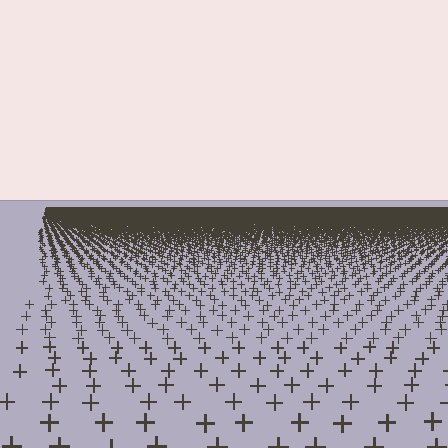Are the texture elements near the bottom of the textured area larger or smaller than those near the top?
Larger. Near the bottom, elements are closer to the viewer and appear at a bigger on-screen size.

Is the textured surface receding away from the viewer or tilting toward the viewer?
The surface is receding away from the viewer. Texture elements get smaller and denser toward the top.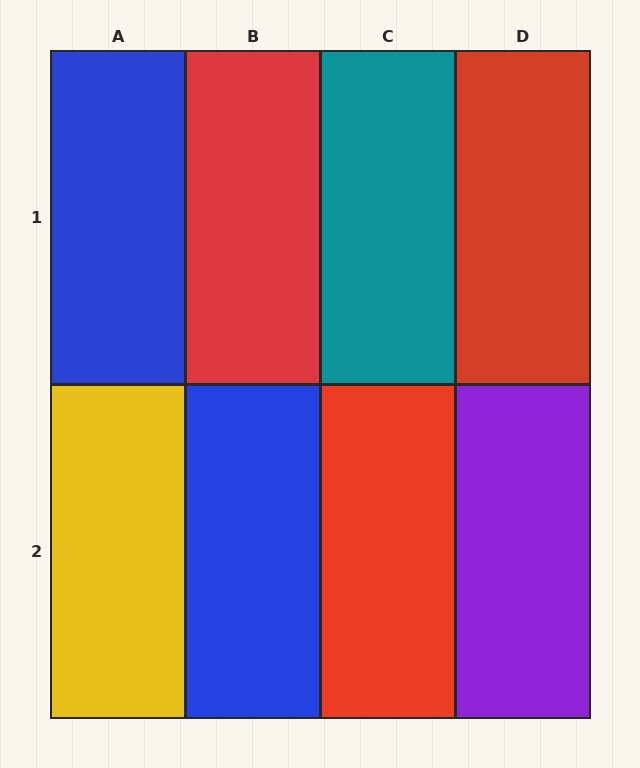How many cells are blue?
2 cells are blue.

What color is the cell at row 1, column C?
Teal.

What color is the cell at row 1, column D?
Red.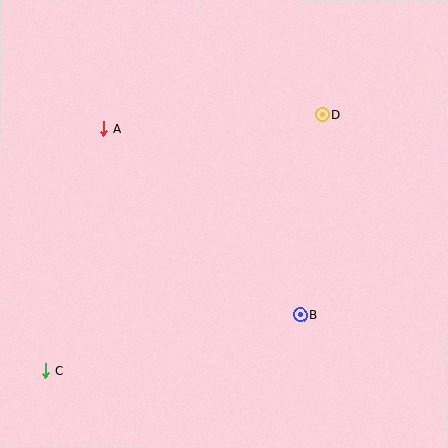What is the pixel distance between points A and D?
The distance between A and D is 219 pixels.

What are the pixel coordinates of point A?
Point A is at (103, 129).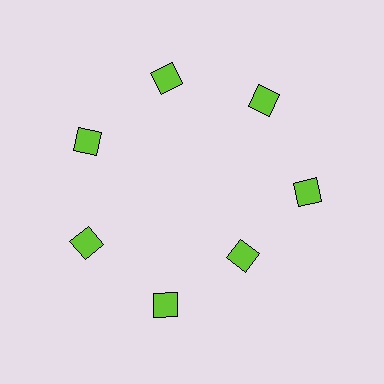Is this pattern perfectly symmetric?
No. The 7 lime diamonds are arranged in a ring, but one element near the 5 o'clock position is pulled inward toward the center, breaking the 7-fold rotational symmetry.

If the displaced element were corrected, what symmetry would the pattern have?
It would have 7-fold rotational symmetry — the pattern would map onto itself every 51 degrees.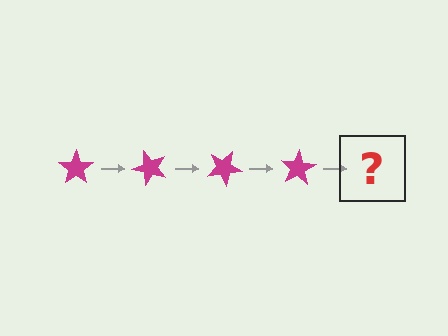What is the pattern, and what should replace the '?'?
The pattern is that the star rotates 50 degrees each step. The '?' should be a magenta star rotated 200 degrees.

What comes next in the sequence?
The next element should be a magenta star rotated 200 degrees.